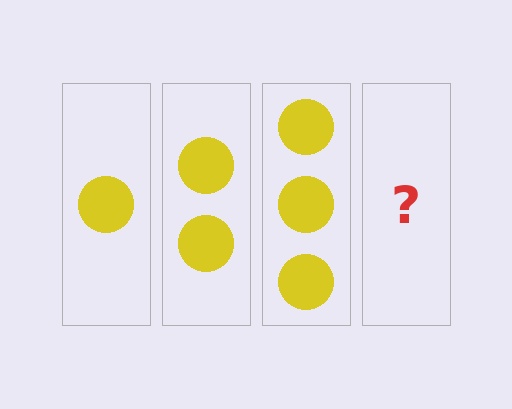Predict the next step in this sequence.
The next step is 4 circles.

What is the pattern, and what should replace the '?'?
The pattern is that each step adds one more circle. The '?' should be 4 circles.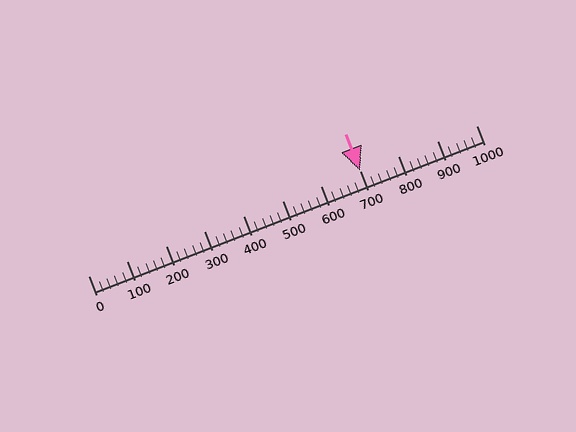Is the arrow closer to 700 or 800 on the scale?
The arrow is closer to 700.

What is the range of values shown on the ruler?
The ruler shows values from 0 to 1000.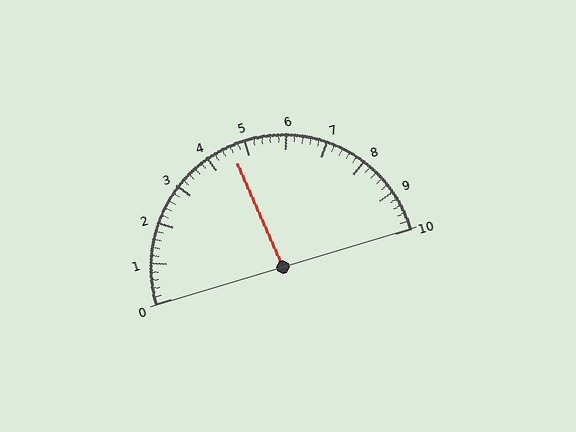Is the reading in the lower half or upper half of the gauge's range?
The reading is in the lower half of the range (0 to 10).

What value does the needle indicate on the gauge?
The needle indicates approximately 4.6.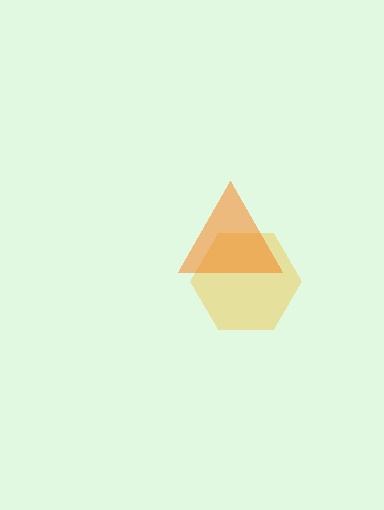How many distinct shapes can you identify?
There are 2 distinct shapes: a yellow hexagon, an orange triangle.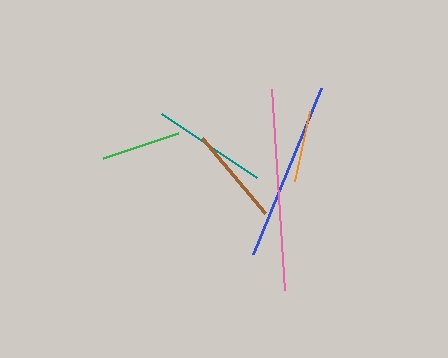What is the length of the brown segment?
The brown segment is approximately 98 pixels long.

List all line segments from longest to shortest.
From longest to shortest: pink, blue, teal, brown, green, orange.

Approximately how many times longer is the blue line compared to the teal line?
The blue line is approximately 1.6 times the length of the teal line.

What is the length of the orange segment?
The orange segment is approximately 71 pixels long.